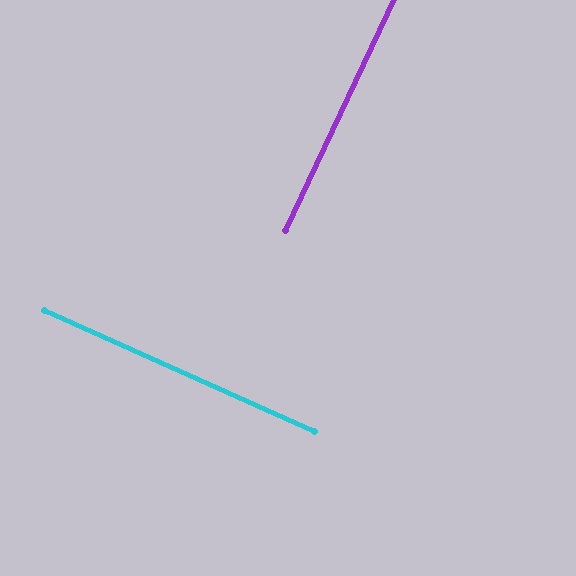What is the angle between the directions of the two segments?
Approximately 89 degrees.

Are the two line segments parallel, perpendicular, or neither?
Perpendicular — they meet at approximately 89°.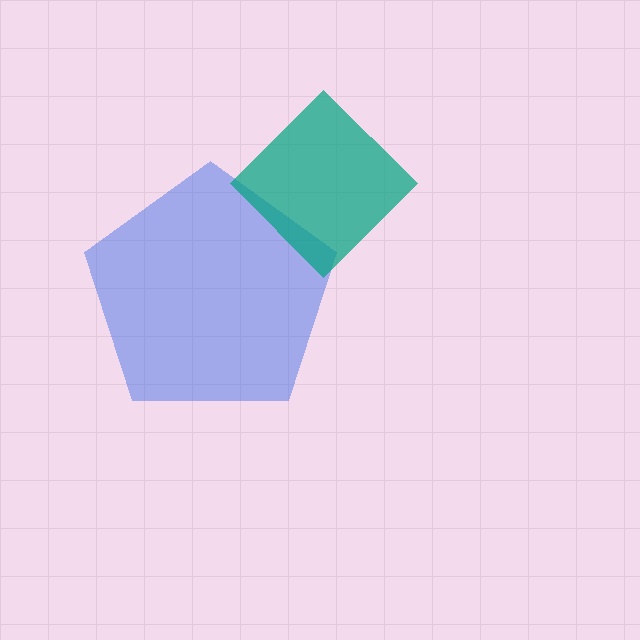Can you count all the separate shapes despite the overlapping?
Yes, there are 2 separate shapes.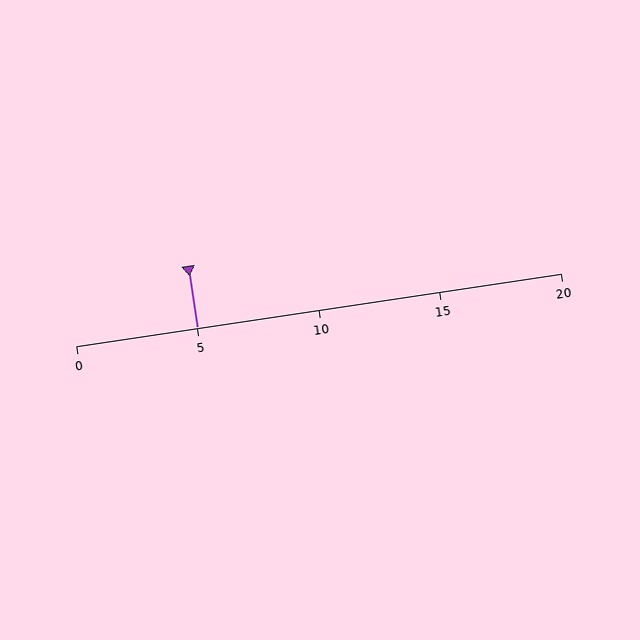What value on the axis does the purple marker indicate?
The marker indicates approximately 5.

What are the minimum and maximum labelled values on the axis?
The axis runs from 0 to 20.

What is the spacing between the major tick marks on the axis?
The major ticks are spaced 5 apart.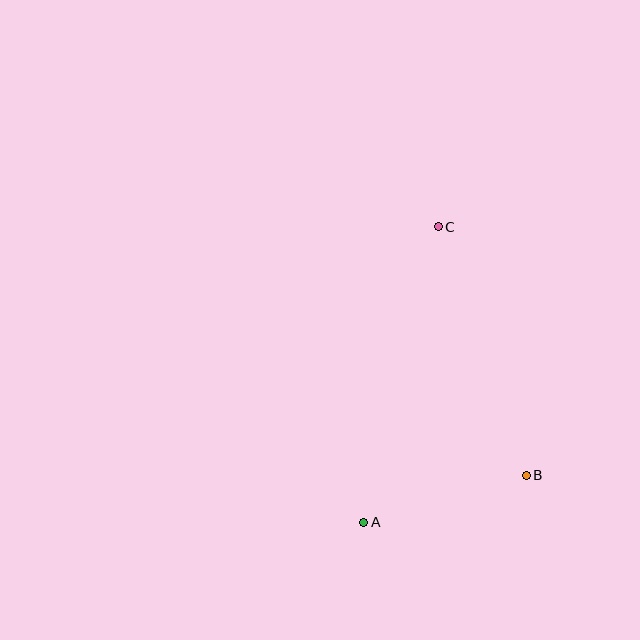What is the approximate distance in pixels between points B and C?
The distance between B and C is approximately 264 pixels.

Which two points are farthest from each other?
Points A and C are farthest from each other.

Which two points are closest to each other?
Points A and B are closest to each other.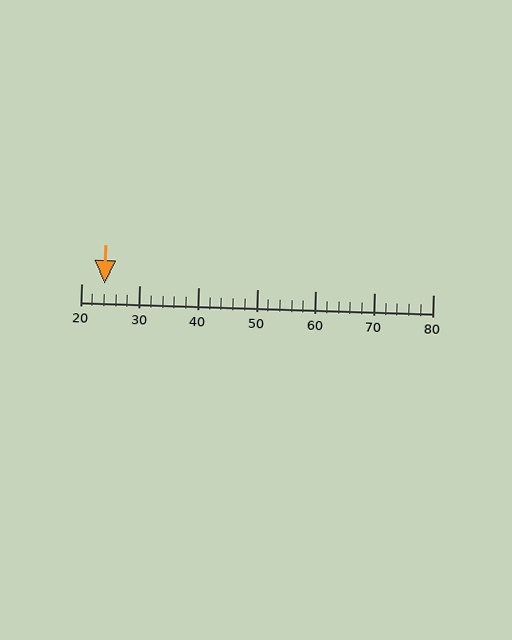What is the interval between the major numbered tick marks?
The major tick marks are spaced 10 units apart.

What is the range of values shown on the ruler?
The ruler shows values from 20 to 80.